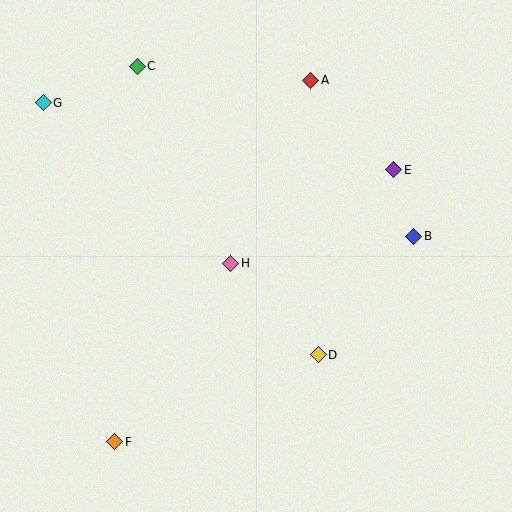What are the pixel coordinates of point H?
Point H is at (231, 263).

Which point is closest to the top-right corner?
Point E is closest to the top-right corner.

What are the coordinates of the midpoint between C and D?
The midpoint between C and D is at (228, 211).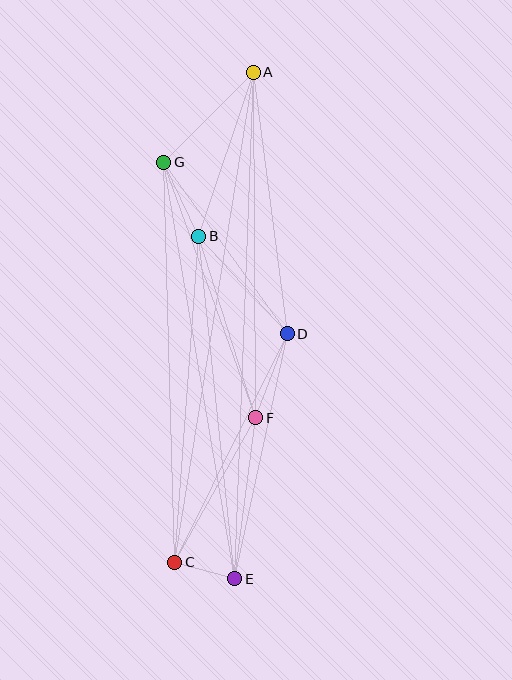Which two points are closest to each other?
Points C and E are closest to each other.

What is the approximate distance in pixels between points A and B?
The distance between A and B is approximately 172 pixels.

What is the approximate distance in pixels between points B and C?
The distance between B and C is approximately 327 pixels.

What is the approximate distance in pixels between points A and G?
The distance between A and G is approximately 127 pixels.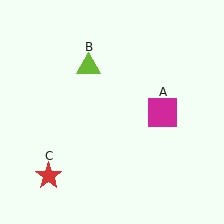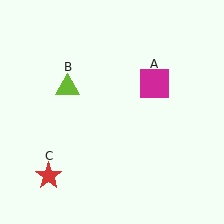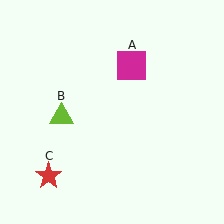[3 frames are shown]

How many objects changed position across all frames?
2 objects changed position: magenta square (object A), lime triangle (object B).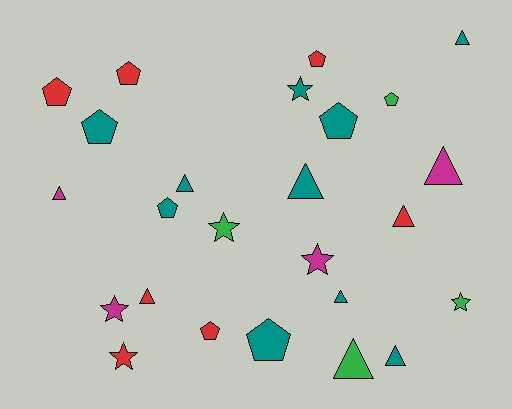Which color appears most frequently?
Teal, with 10 objects.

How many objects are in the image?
There are 25 objects.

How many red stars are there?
There is 1 red star.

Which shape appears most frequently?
Triangle, with 10 objects.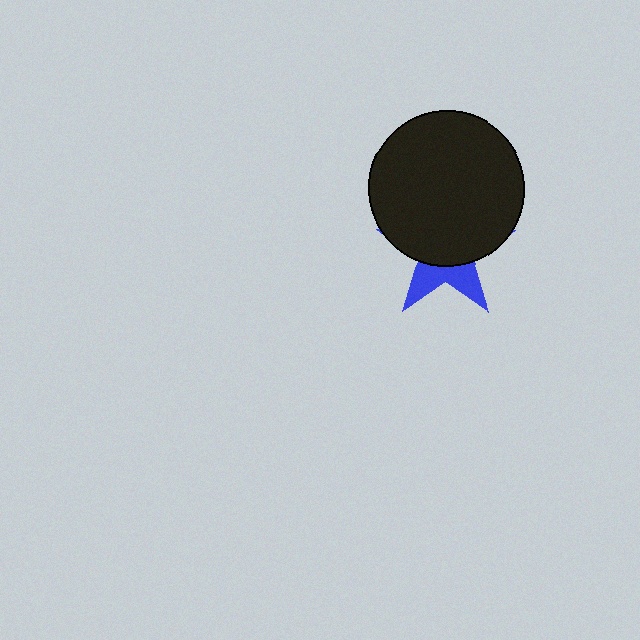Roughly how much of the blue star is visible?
A small part of it is visible (roughly 33%).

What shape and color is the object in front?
The object in front is a black circle.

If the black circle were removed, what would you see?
You would see the complete blue star.